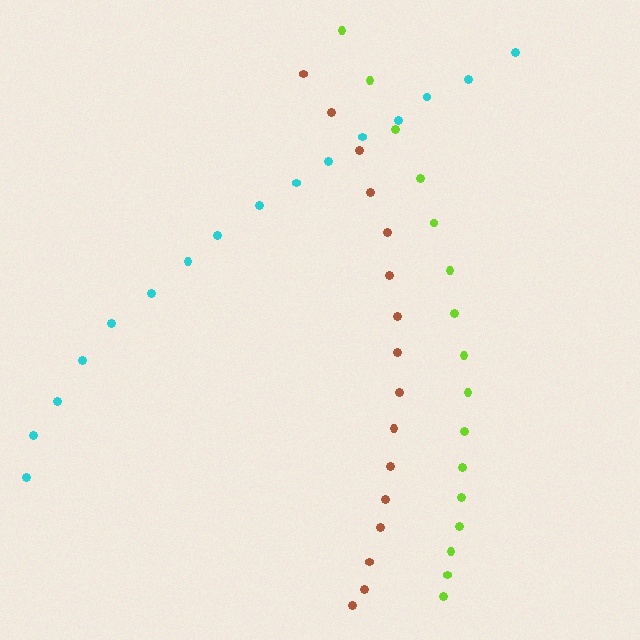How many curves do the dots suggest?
There are 3 distinct paths.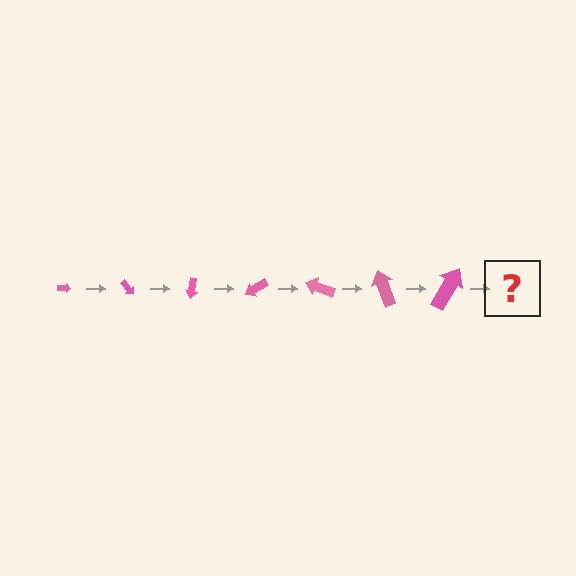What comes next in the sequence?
The next element should be an arrow, larger than the previous one and rotated 350 degrees from the start.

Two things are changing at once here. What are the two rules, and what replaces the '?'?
The two rules are that the arrow grows larger each step and it rotates 50 degrees each step. The '?' should be an arrow, larger than the previous one and rotated 350 degrees from the start.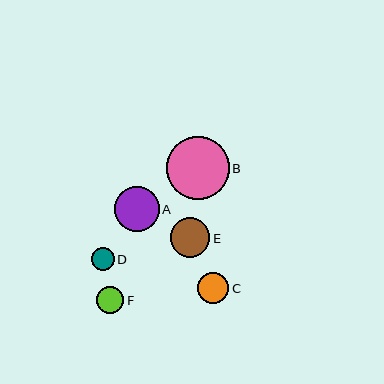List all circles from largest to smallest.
From largest to smallest: B, A, E, C, F, D.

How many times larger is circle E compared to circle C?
Circle E is approximately 1.3 times the size of circle C.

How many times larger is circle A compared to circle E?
Circle A is approximately 1.1 times the size of circle E.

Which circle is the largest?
Circle B is the largest with a size of approximately 63 pixels.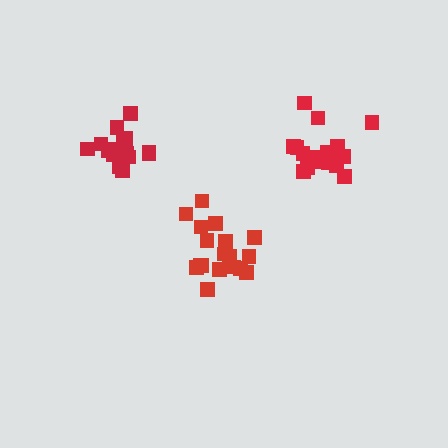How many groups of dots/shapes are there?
There are 3 groups.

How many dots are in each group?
Group 1: 18 dots, Group 2: 17 dots, Group 3: 17 dots (52 total).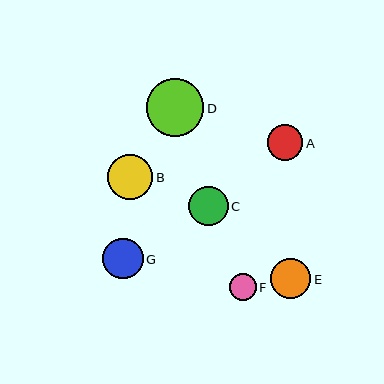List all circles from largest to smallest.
From largest to smallest: D, B, E, G, C, A, F.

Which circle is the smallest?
Circle F is the smallest with a size of approximately 27 pixels.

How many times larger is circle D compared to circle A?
Circle D is approximately 1.6 times the size of circle A.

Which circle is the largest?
Circle D is the largest with a size of approximately 57 pixels.